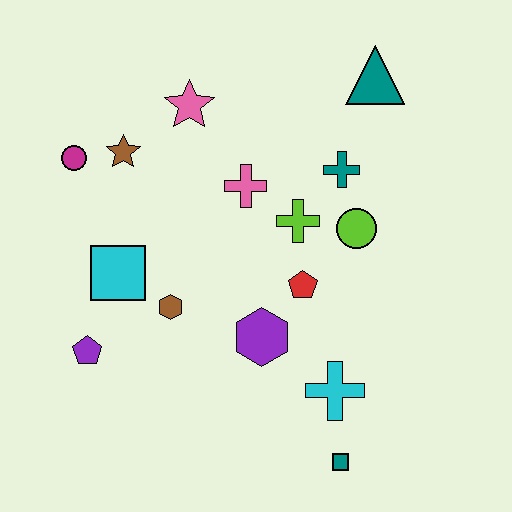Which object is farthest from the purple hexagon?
The teal triangle is farthest from the purple hexagon.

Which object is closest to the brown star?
The magenta circle is closest to the brown star.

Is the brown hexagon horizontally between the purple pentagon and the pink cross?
Yes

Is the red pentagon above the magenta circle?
No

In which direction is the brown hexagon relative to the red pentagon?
The brown hexagon is to the left of the red pentagon.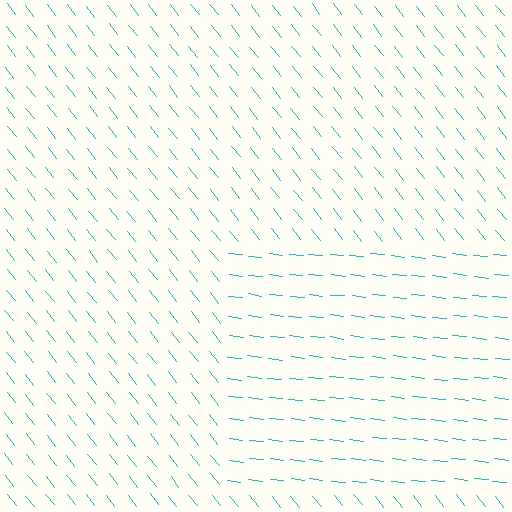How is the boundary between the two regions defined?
The boundary is defined purely by a change in line orientation (approximately 45 degrees difference). All lines are the same color and thickness.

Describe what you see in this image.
The image is filled with small cyan line segments. A rectangle region in the image has lines oriented differently from the surrounding lines, creating a visible texture boundary.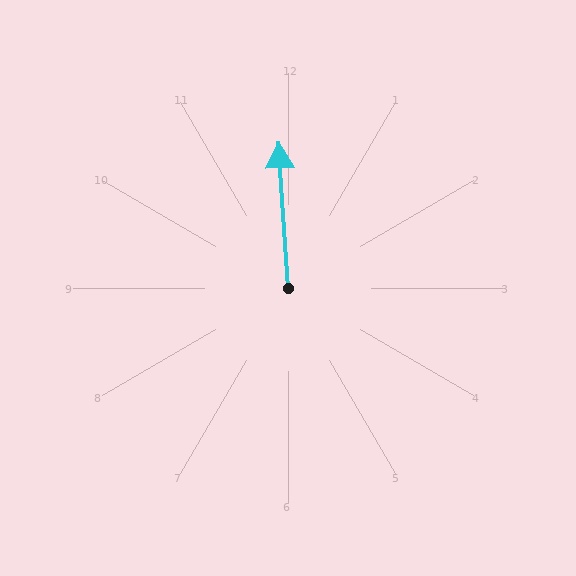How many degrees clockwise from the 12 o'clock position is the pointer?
Approximately 356 degrees.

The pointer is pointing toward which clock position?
Roughly 12 o'clock.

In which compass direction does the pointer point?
North.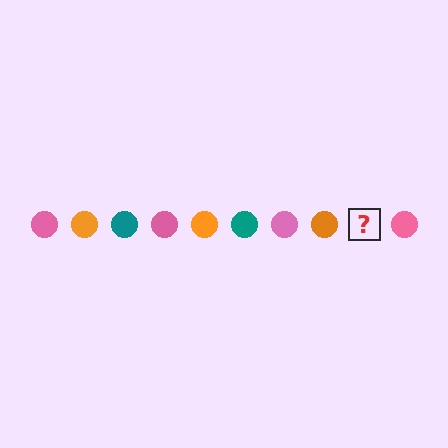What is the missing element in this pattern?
The missing element is a teal circle.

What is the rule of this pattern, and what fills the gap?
The rule is that the pattern cycles through pink, orange, teal circles. The gap should be filled with a teal circle.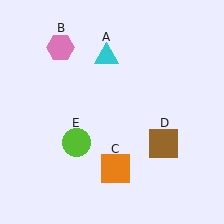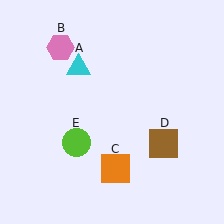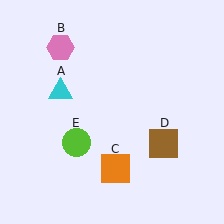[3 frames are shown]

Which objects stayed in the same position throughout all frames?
Pink hexagon (object B) and orange square (object C) and brown square (object D) and lime circle (object E) remained stationary.